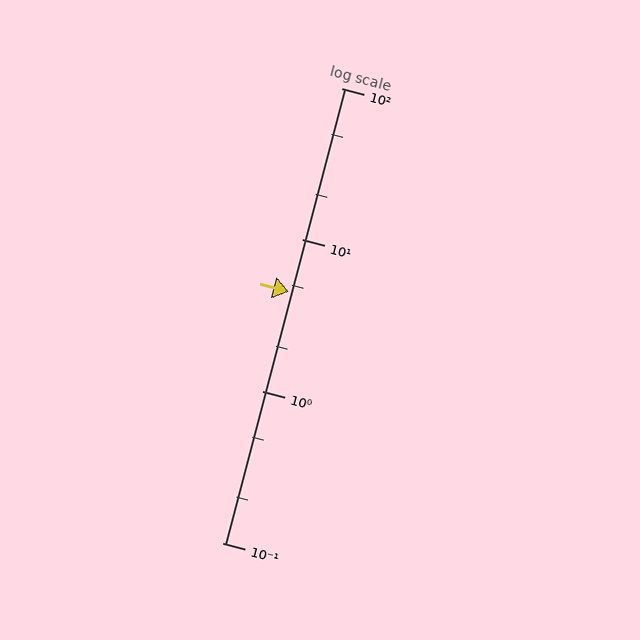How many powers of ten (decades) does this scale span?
The scale spans 3 decades, from 0.1 to 100.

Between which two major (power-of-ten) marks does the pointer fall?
The pointer is between 1 and 10.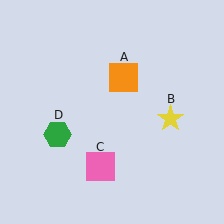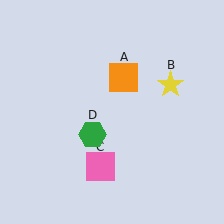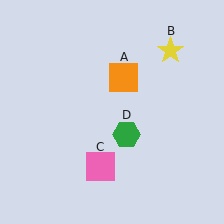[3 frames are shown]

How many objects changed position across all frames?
2 objects changed position: yellow star (object B), green hexagon (object D).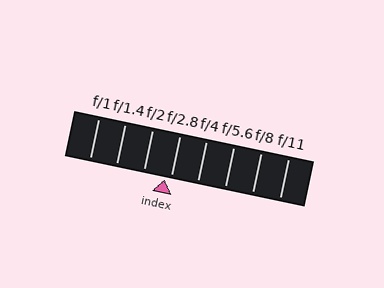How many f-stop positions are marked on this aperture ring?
There are 8 f-stop positions marked.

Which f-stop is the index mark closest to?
The index mark is closest to f/2.8.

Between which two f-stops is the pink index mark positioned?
The index mark is between f/2 and f/2.8.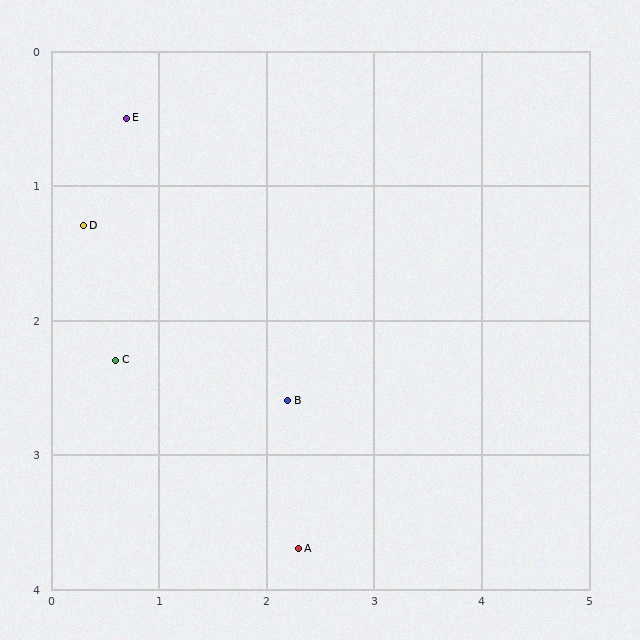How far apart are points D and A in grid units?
Points D and A are about 3.1 grid units apart.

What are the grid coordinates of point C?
Point C is at approximately (0.6, 2.3).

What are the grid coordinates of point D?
Point D is at approximately (0.3, 1.3).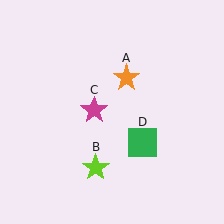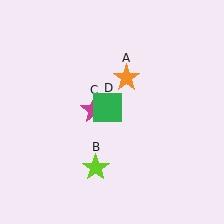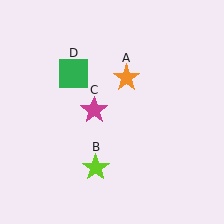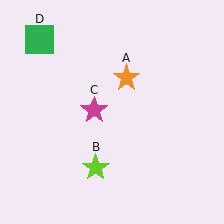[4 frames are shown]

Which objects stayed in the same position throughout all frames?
Orange star (object A) and lime star (object B) and magenta star (object C) remained stationary.